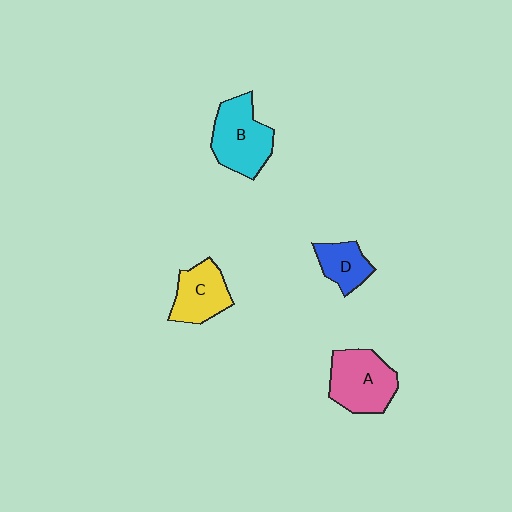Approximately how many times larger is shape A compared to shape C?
Approximately 1.3 times.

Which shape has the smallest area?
Shape D (blue).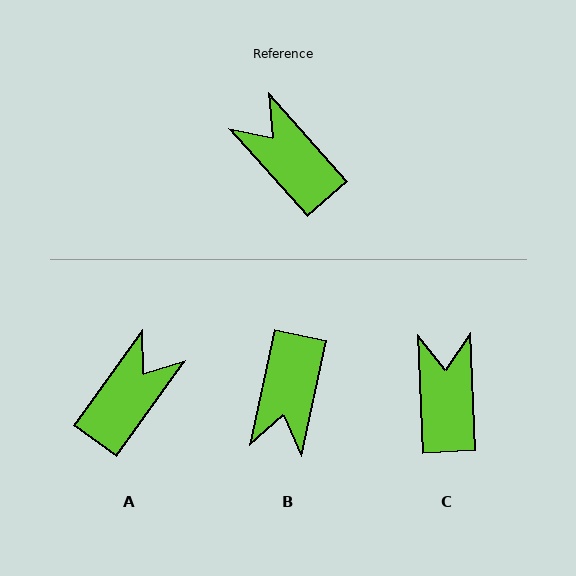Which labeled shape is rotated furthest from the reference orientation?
B, about 126 degrees away.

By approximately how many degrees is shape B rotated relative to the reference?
Approximately 126 degrees counter-clockwise.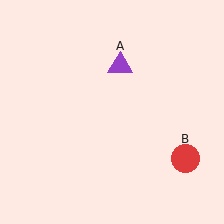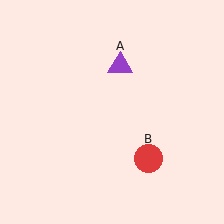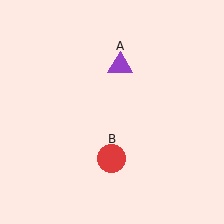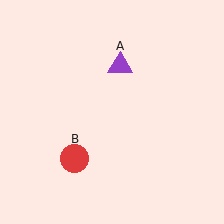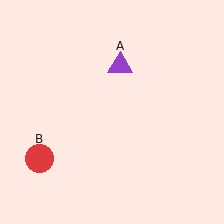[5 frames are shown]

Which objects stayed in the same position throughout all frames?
Purple triangle (object A) remained stationary.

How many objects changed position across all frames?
1 object changed position: red circle (object B).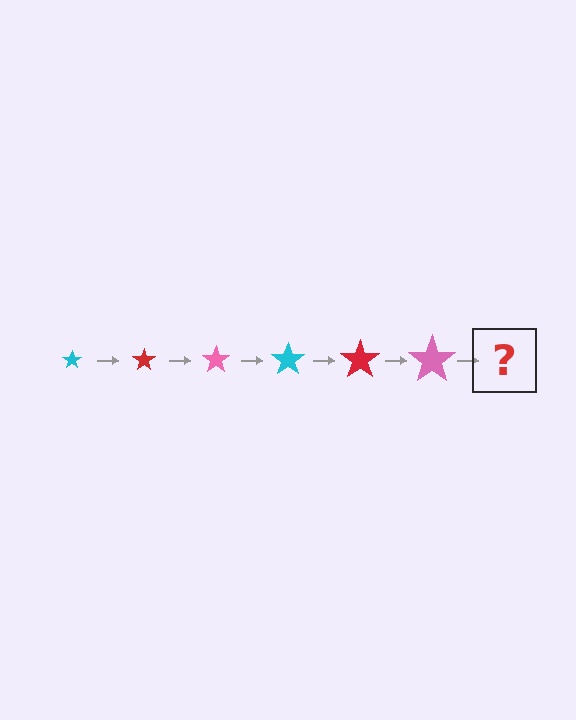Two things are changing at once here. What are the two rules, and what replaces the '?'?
The two rules are that the star grows larger each step and the color cycles through cyan, red, and pink. The '?' should be a cyan star, larger than the previous one.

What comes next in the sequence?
The next element should be a cyan star, larger than the previous one.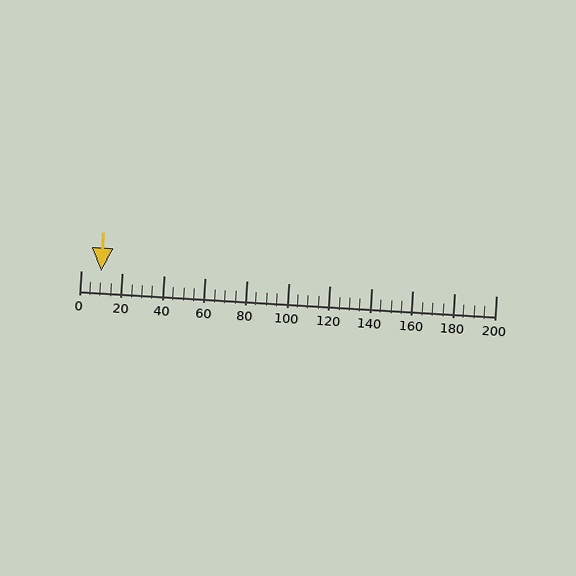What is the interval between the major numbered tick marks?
The major tick marks are spaced 20 units apart.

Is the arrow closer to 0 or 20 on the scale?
The arrow is closer to 0.